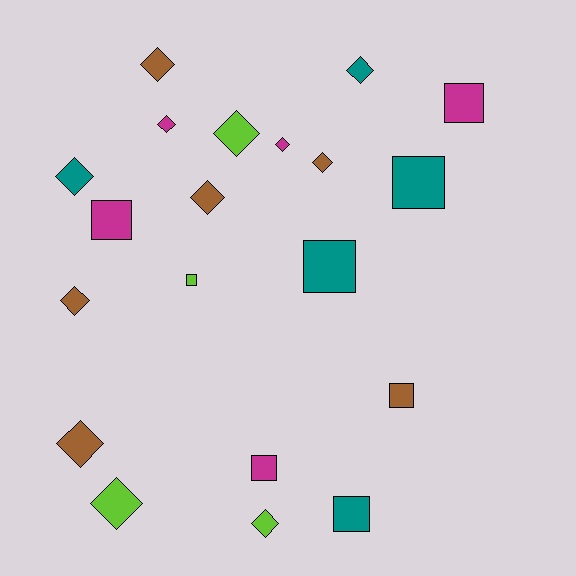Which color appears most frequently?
Brown, with 6 objects.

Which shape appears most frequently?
Diamond, with 12 objects.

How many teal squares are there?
There are 3 teal squares.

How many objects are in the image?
There are 20 objects.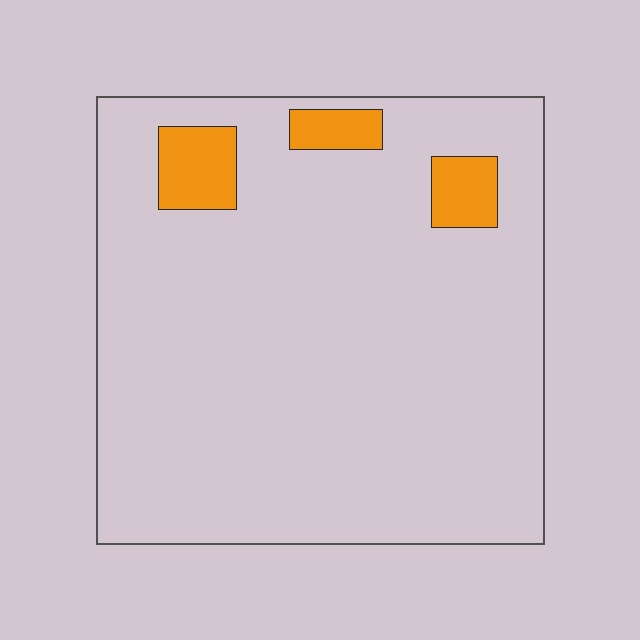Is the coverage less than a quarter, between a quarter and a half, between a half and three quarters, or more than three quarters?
Less than a quarter.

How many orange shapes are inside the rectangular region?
3.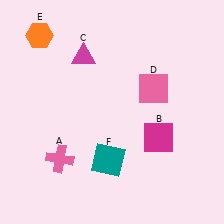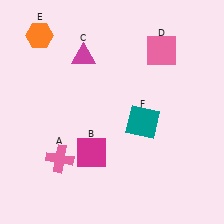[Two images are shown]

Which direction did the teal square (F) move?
The teal square (F) moved up.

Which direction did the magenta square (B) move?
The magenta square (B) moved left.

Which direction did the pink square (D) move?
The pink square (D) moved up.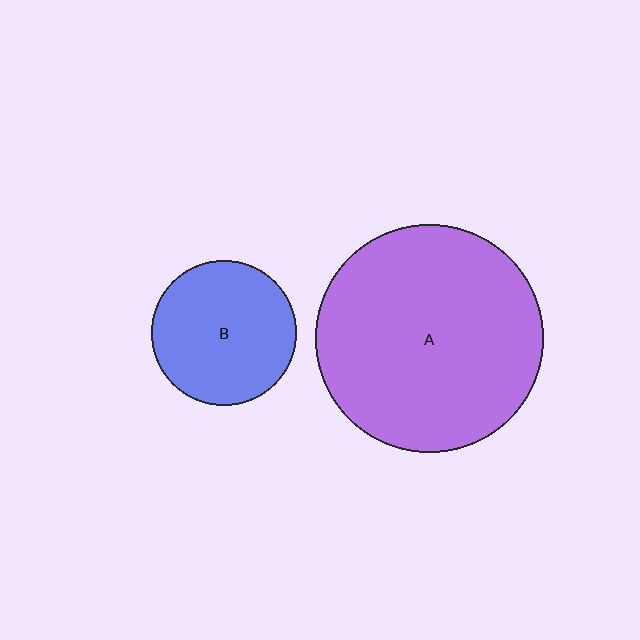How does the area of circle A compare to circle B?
Approximately 2.5 times.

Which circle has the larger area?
Circle A (purple).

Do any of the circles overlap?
No, none of the circles overlap.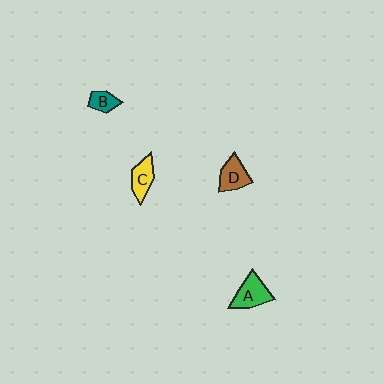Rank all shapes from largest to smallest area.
From largest to smallest: A (green), D (brown), C (yellow), B (teal).